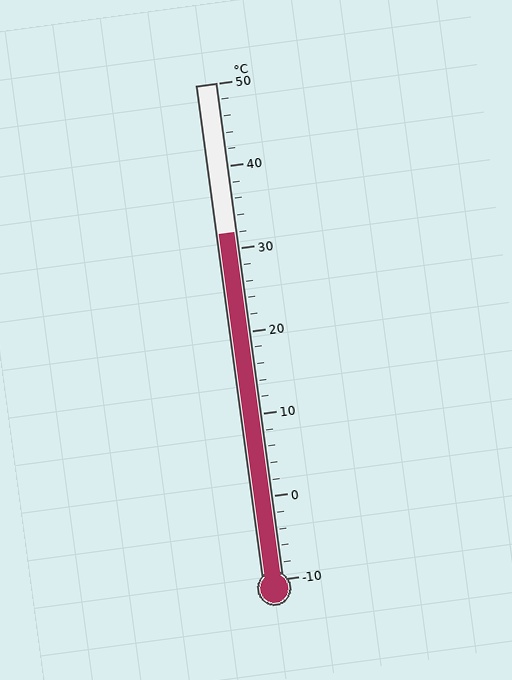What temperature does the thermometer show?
The thermometer shows approximately 32°C.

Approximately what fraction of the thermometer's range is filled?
The thermometer is filled to approximately 70% of its range.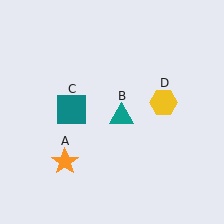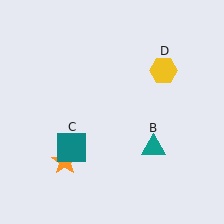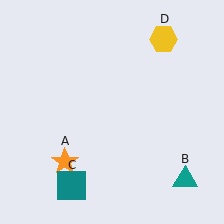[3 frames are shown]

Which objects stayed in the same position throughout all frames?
Orange star (object A) remained stationary.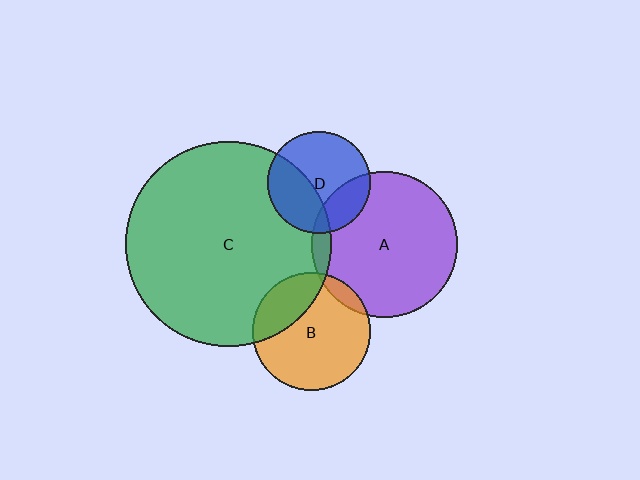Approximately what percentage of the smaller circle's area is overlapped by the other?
Approximately 25%.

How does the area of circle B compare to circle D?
Approximately 1.3 times.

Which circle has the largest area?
Circle C (green).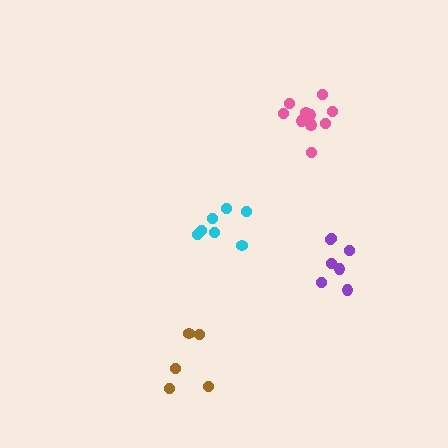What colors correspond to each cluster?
The clusters are colored: cyan, purple, brown, pink.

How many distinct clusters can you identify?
There are 4 distinct clusters.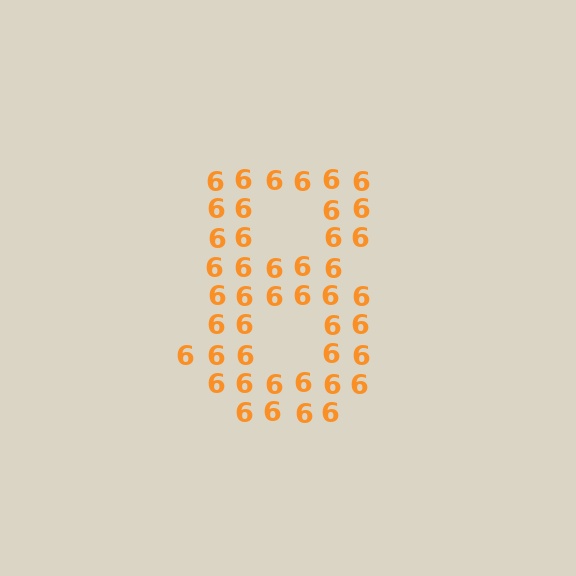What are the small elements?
The small elements are digit 6's.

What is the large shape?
The large shape is the digit 8.